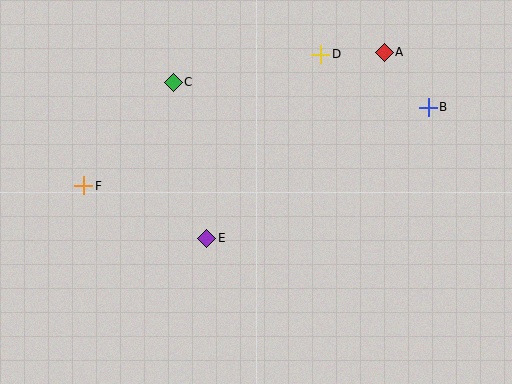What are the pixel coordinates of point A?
Point A is at (384, 52).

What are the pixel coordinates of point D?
Point D is at (321, 54).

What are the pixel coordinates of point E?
Point E is at (207, 238).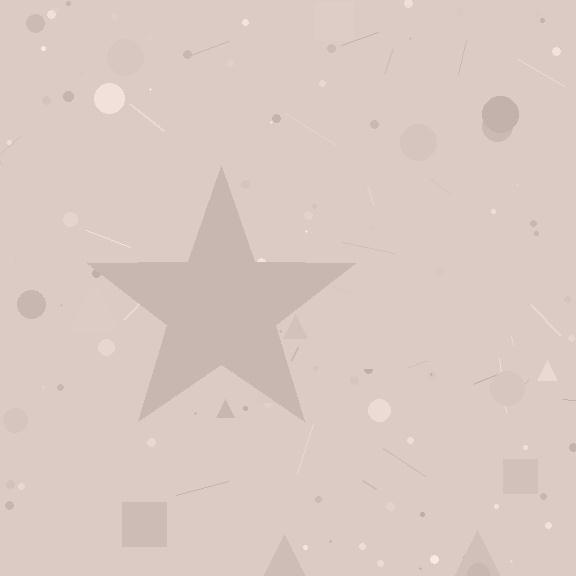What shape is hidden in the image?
A star is hidden in the image.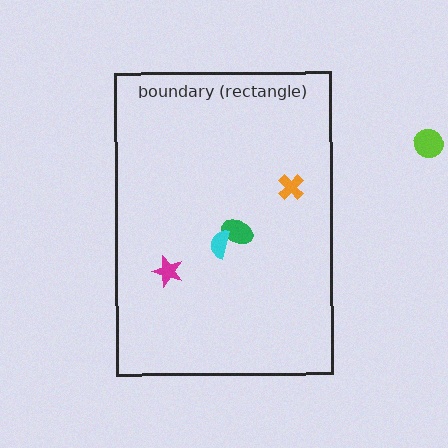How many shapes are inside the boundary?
4 inside, 1 outside.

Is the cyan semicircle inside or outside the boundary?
Inside.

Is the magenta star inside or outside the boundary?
Inside.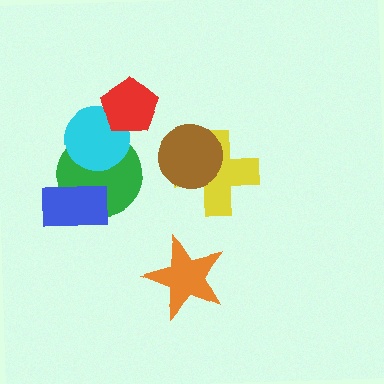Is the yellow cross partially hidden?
Yes, it is partially covered by another shape.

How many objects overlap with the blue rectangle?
1 object overlaps with the blue rectangle.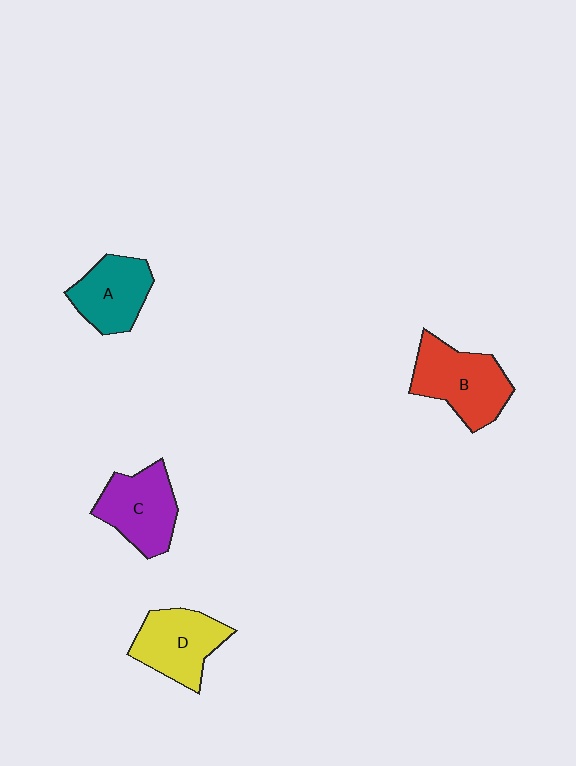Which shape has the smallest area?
Shape A (teal).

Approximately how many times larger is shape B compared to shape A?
Approximately 1.3 times.